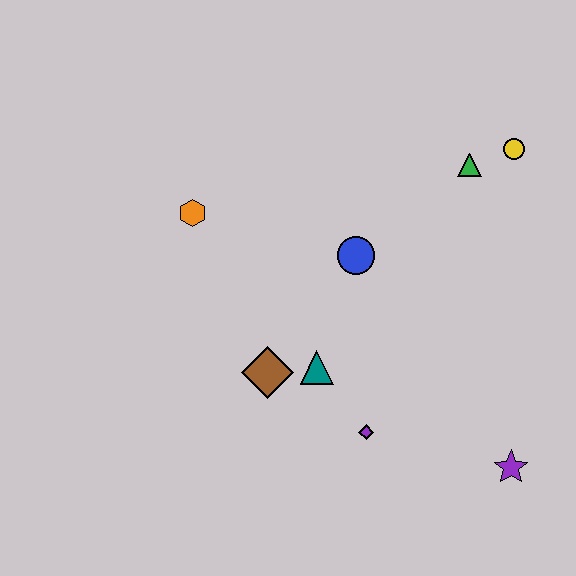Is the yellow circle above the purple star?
Yes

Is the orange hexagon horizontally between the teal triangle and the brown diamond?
No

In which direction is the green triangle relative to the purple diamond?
The green triangle is above the purple diamond.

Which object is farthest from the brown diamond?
The yellow circle is farthest from the brown diamond.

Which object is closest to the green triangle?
The yellow circle is closest to the green triangle.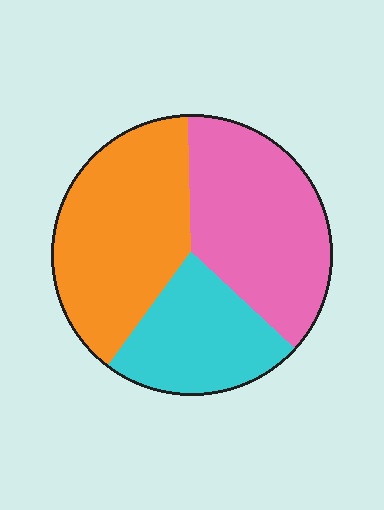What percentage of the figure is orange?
Orange takes up between a third and a half of the figure.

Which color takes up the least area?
Cyan, at roughly 25%.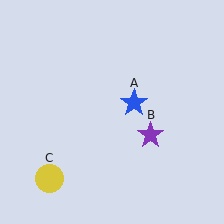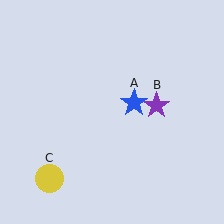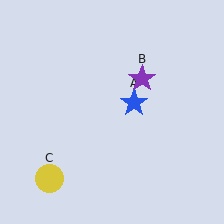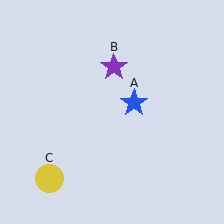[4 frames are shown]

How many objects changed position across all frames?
1 object changed position: purple star (object B).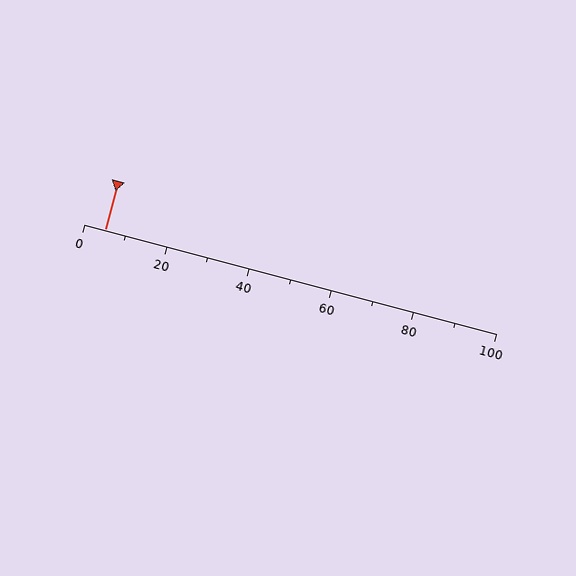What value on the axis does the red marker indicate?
The marker indicates approximately 5.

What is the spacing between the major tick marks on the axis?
The major ticks are spaced 20 apart.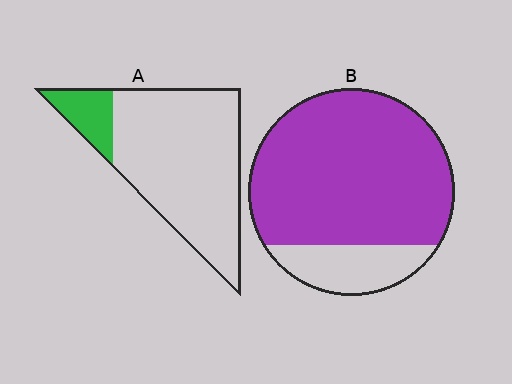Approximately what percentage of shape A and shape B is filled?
A is approximately 15% and B is approximately 80%.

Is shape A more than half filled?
No.